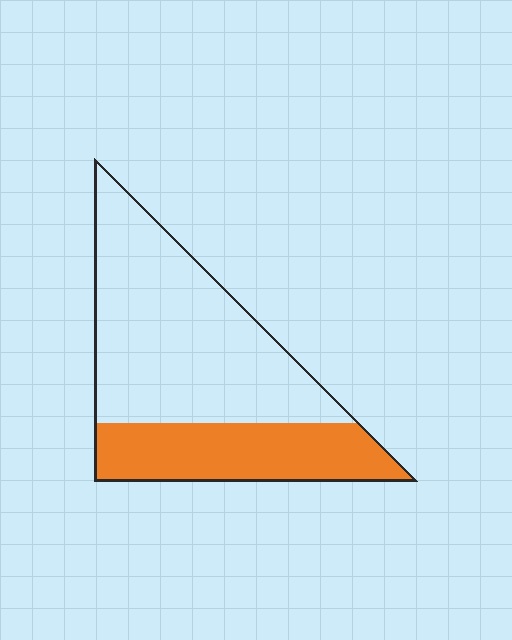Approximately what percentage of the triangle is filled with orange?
Approximately 35%.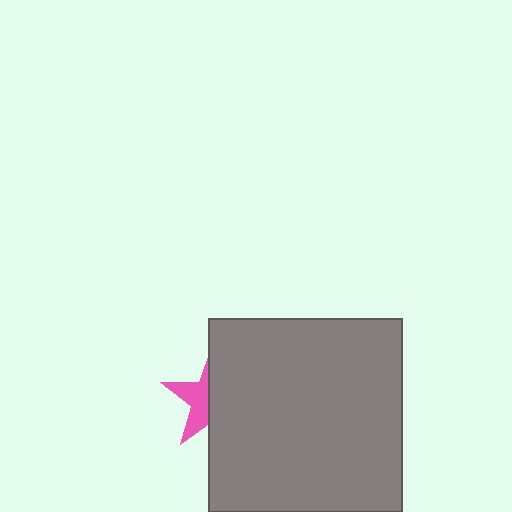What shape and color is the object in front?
The object in front is a gray square.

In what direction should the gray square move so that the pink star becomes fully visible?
The gray square should move right. That is the shortest direction to clear the overlap and leave the pink star fully visible.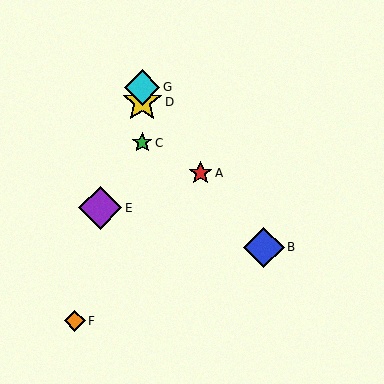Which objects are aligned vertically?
Objects C, D, G are aligned vertically.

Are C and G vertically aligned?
Yes, both are at x≈142.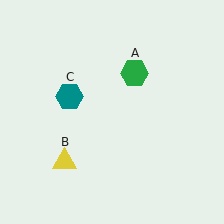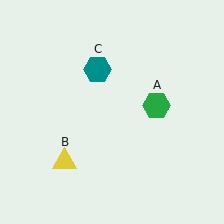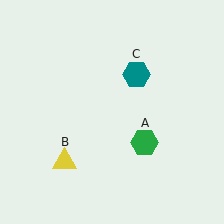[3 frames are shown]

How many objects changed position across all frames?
2 objects changed position: green hexagon (object A), teal hexagon (object C).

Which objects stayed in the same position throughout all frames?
Yellow triangle (object B) remained stationary.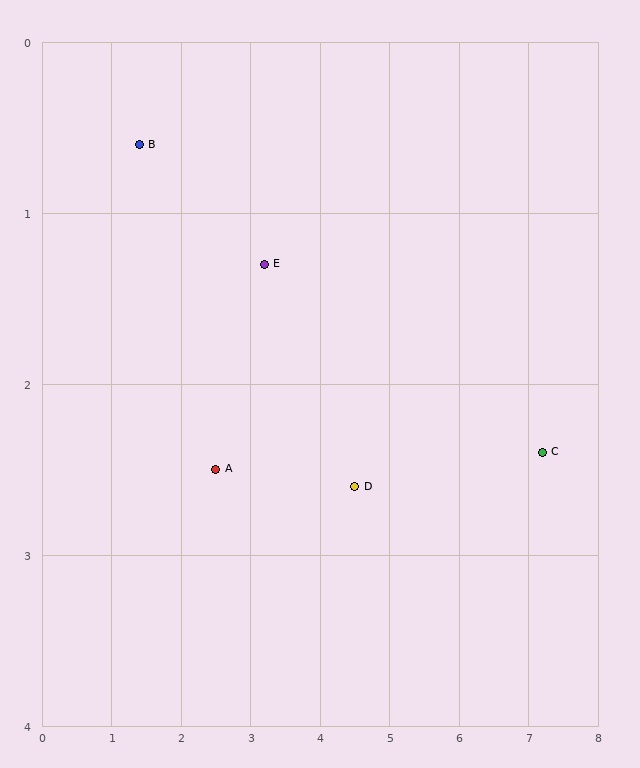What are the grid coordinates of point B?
Point B is at approximately (1.4, 0.6).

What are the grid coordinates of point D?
Point D is at approximately (4.5, 2.6).